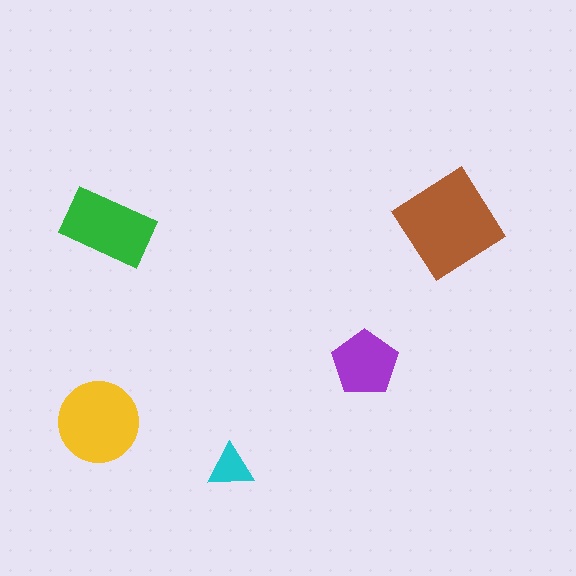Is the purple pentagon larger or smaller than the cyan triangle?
Larger.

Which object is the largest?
The brown diamond.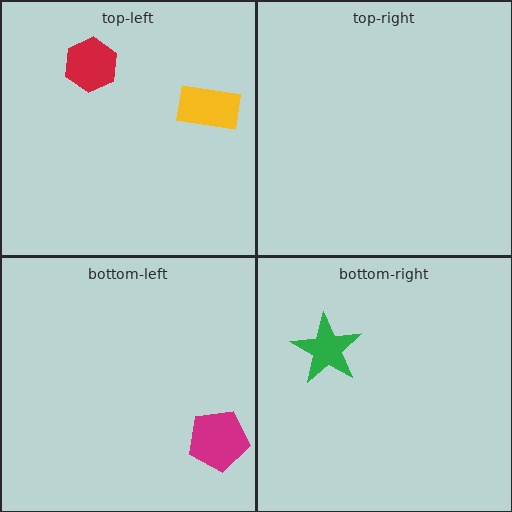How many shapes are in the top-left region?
2.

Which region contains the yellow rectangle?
The top-left region.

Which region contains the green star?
The bottom-right region.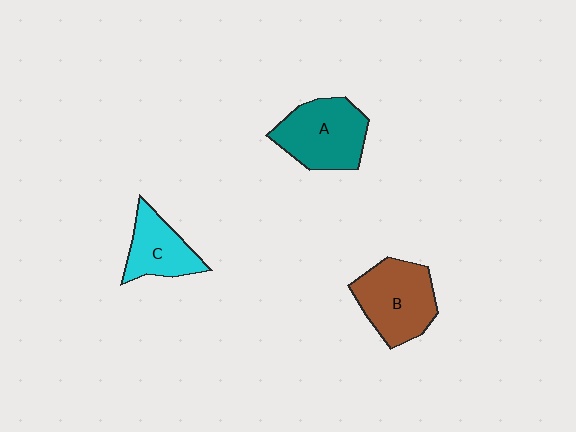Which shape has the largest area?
Shape A (teal).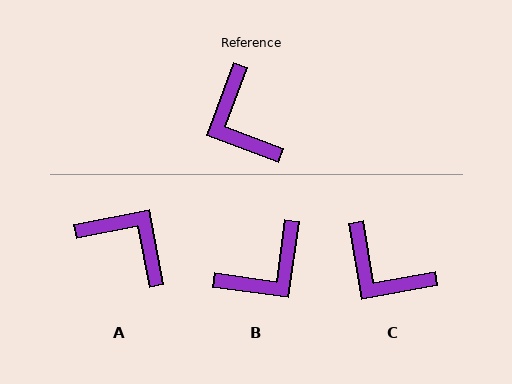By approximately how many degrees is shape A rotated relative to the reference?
Approximately 148 degrees clockwise.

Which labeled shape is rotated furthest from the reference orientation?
A, about 148 degrees away.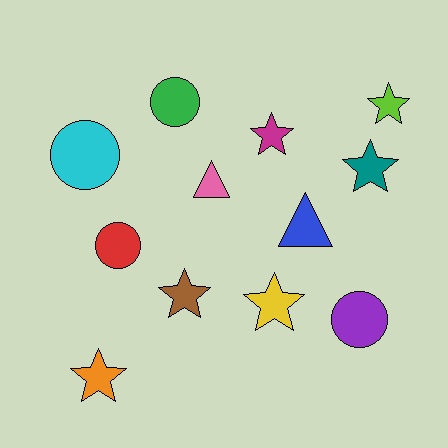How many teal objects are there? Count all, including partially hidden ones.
There is 1 teal object.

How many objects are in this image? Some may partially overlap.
There are 12 objects.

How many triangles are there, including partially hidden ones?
There are 2 triangles.